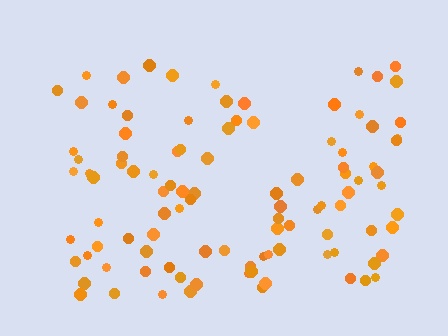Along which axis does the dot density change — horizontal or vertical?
Vertical.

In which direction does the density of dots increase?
From top to bottom, with the bottom side densest.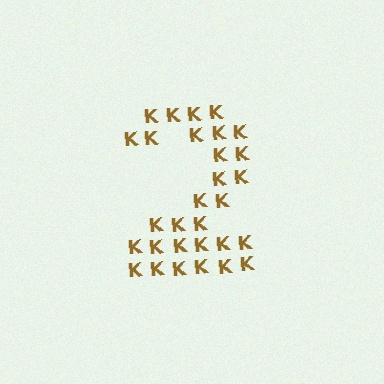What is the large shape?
The large shape is the digit 2.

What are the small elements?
The small elements are letter K's.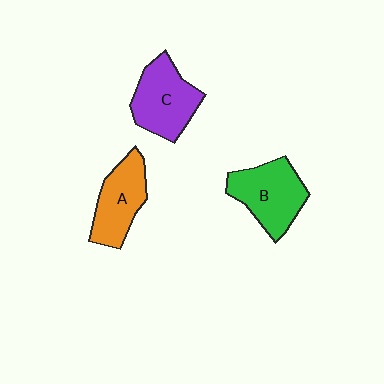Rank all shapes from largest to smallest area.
From largest to smallest: B (green), C (purple), A (orange).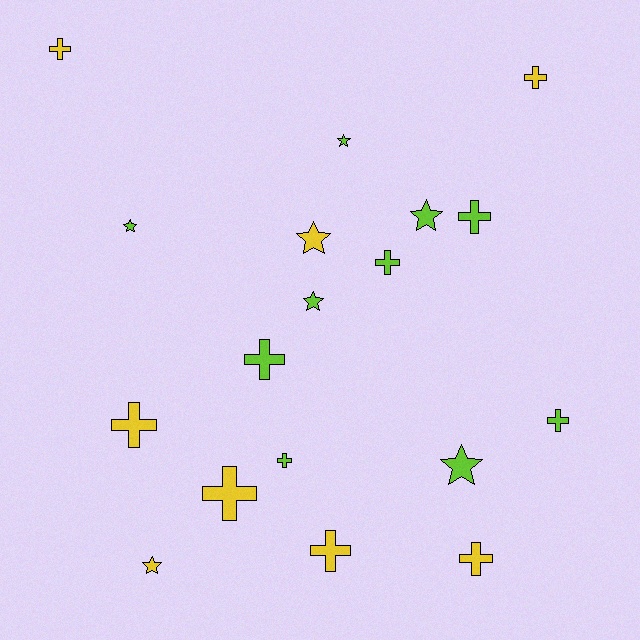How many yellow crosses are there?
There are 6 yellow crosses.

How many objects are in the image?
There are 18 objects.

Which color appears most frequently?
Lime, with 10 objects.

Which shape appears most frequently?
Cross, with 11 objects.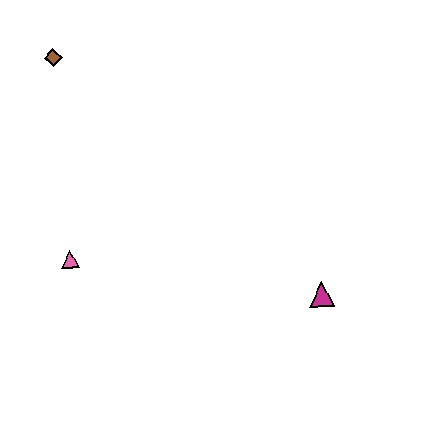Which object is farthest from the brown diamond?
The magenta triangle is farthest from the brown diamond.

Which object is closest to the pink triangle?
The brown diamond is closest to the pink triangle.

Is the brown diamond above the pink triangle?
Yes